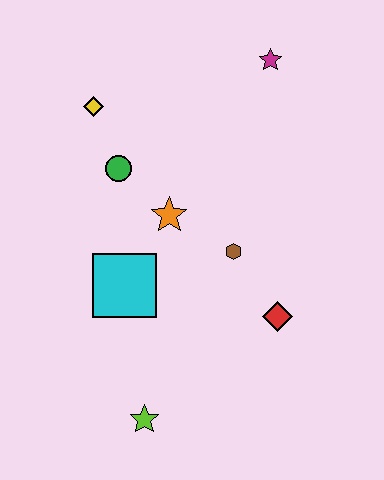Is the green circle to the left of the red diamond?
Yes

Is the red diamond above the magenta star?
No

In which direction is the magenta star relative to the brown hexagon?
The magenta star is above the brown hexagon.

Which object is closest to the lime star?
The cyan square is closest to the lime star.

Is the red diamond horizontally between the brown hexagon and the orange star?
No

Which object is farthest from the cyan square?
The magenta star is farthest from the cyan square.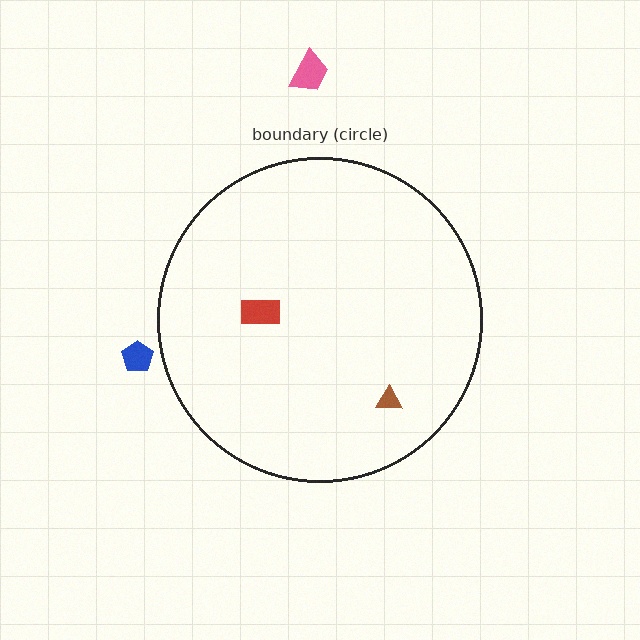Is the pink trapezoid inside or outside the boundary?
Outside.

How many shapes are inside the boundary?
2 inside, 2 outside.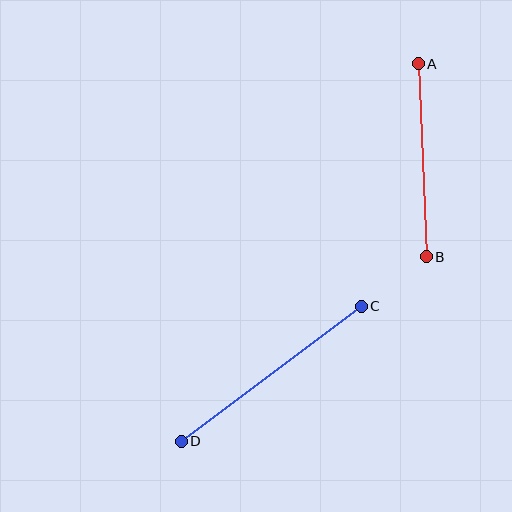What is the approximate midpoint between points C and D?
The midpoint is at approximately (271, 374) pixels.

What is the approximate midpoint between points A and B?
The midpoint is at approximately (422, 160) pixels.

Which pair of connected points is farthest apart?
Points C and D are farthest apart.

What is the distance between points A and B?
The distance is approximately 193 pixels.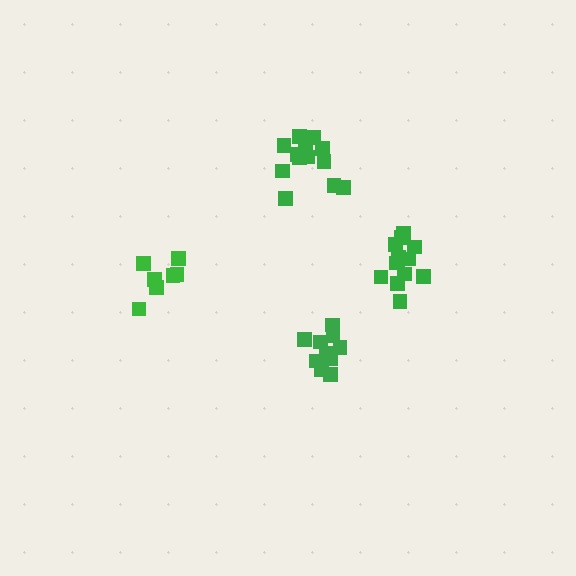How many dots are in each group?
Group 1: 13 dots, Group 2: 13 dots, Group 3: 11 dots, Group 4: 7 dots (44 total).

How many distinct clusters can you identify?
There are 4 distinct clusters.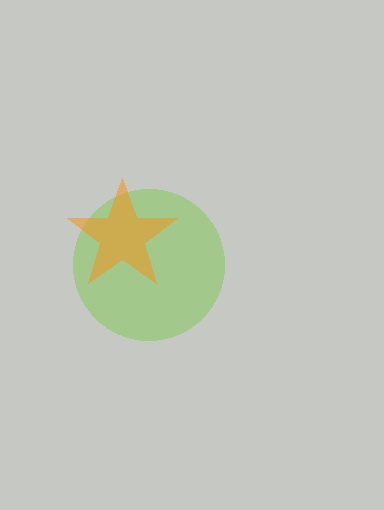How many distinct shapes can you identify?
There are 2 distinct shapes: a lime circle, an orange star.